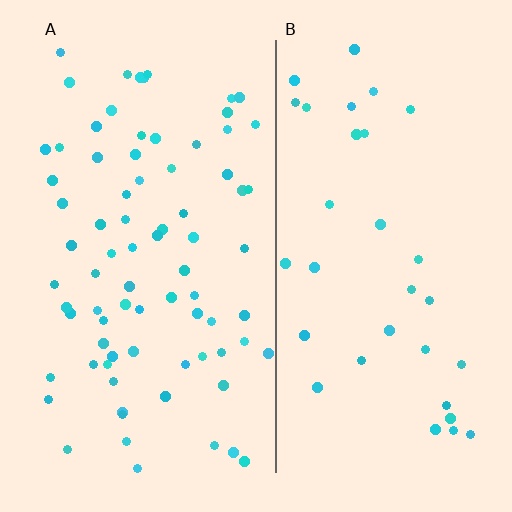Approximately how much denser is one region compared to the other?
Approximately 2.3× — region A over region B.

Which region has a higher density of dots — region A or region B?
A (the left).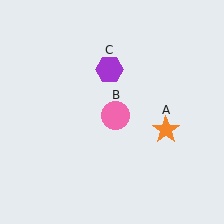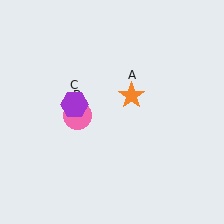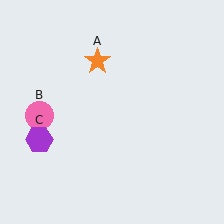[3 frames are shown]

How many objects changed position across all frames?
3 objects changed position: orange star (object A), pink circle (object B), purple hexagon (object C).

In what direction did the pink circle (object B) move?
The pink circle (object B) moved left.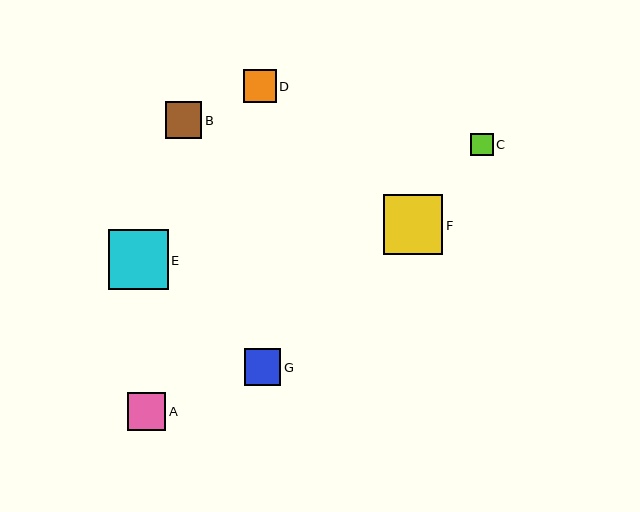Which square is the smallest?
Square C is the smallest with a size of approximately 22 pixels.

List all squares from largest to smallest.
From largest to smallest: F, E, A, G, B, D, C.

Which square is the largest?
Square F is the largest with a size of approximately 60 pixels.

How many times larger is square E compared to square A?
Square E is approximately 1.6 times the size of square A.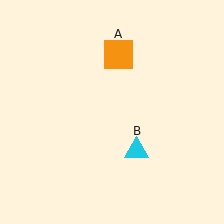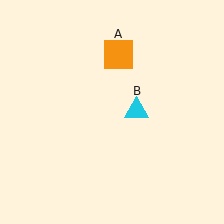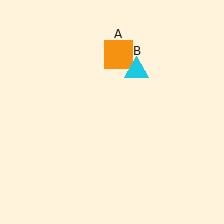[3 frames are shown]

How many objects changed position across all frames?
1 object changed position: cyan triangle (object B).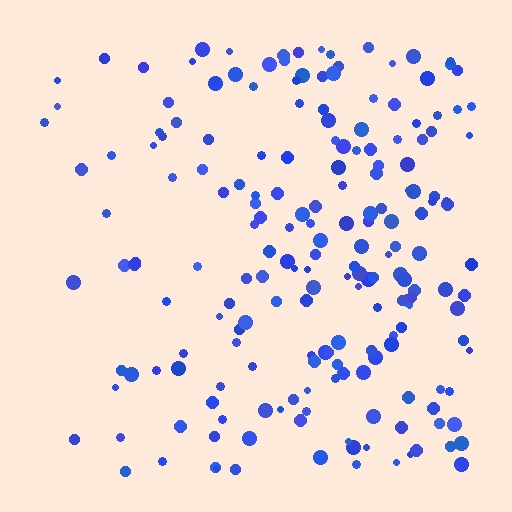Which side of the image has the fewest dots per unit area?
The left.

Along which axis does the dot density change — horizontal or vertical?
Horizontal.